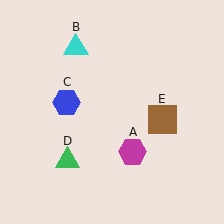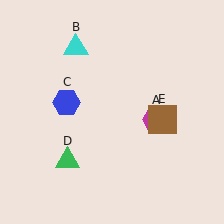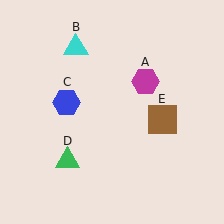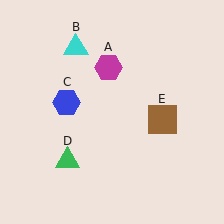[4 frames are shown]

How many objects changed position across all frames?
1 object changed position: magenta hexagon (object A).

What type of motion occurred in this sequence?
The magenta hexagon (object A) rotated counterclockwise around the center of the scene.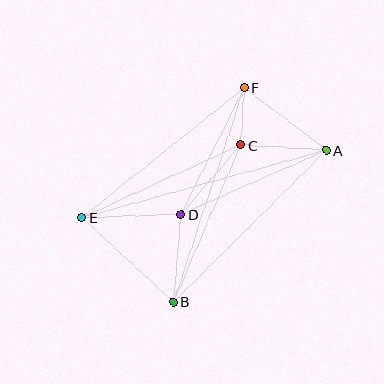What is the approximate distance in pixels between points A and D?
The distance between A and D is approximately 159 pixels.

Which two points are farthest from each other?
Points A and E are farthest from each other.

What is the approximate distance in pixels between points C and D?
The distance between C and D is approximately 91 pixels.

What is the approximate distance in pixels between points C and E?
The distance between C and E is approximately 175 pixels.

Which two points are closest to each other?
Points C and F are closest to each other.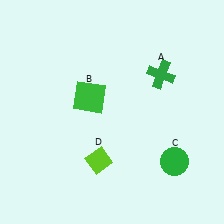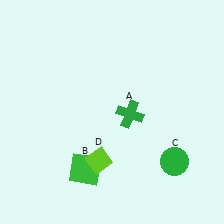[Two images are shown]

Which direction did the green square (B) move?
The green square (B) moved down.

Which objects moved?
The objects that moved are: the green cross (A), the green square (B).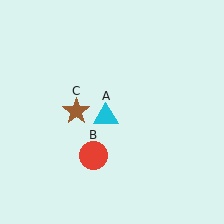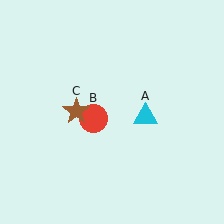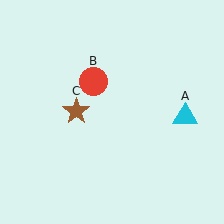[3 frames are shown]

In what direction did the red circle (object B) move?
The red circle (object B) moved up.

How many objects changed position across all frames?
2 objects changed position: cyan triangle (object A), red circle (object B).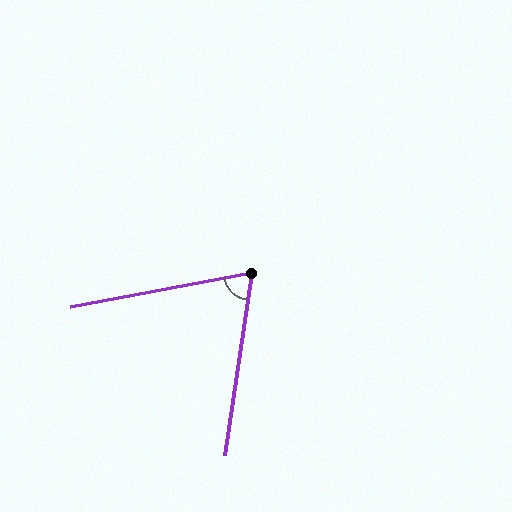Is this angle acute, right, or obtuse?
It is acute.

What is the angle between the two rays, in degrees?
Approximately 71 degrees.